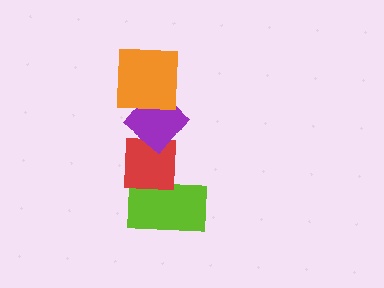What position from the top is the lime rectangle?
The lime rectangle is 4th from the top.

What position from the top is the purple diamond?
The purple diamond is 2nd from the top.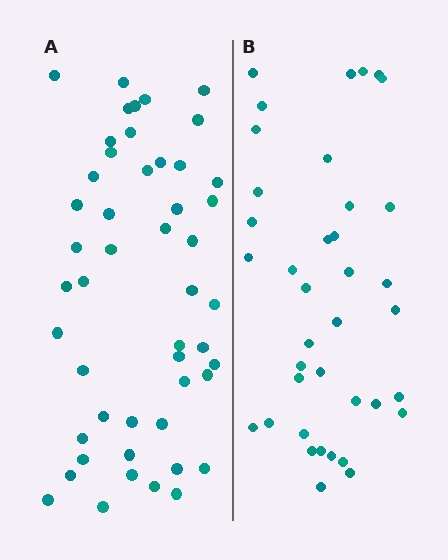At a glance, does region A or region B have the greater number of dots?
Region A (the left region) has more dots.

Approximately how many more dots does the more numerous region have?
Region A has roughly 12 or so more dots than region B.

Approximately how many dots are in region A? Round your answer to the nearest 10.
About 50 dots. (The exact count is 49, which rounds to 50.)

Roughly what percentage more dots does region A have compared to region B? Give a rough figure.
About 30% more.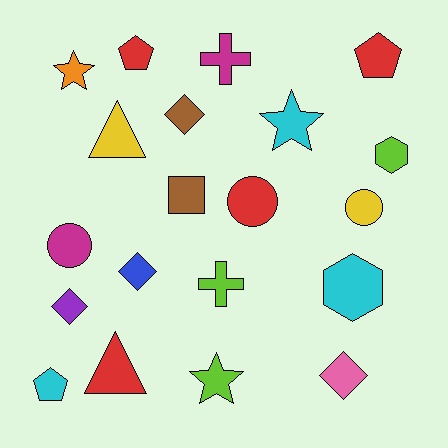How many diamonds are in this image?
There are 4 diamonds.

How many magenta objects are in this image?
There are 2 magenta objects.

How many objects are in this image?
There are 20 objects.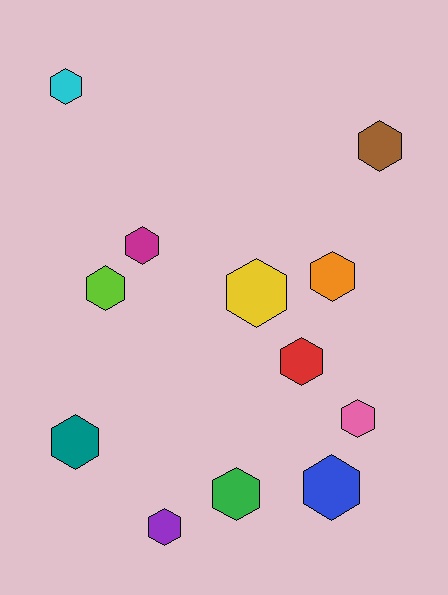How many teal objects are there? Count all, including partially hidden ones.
There is 1 teal object.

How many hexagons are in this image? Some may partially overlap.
There are 12 hexagons.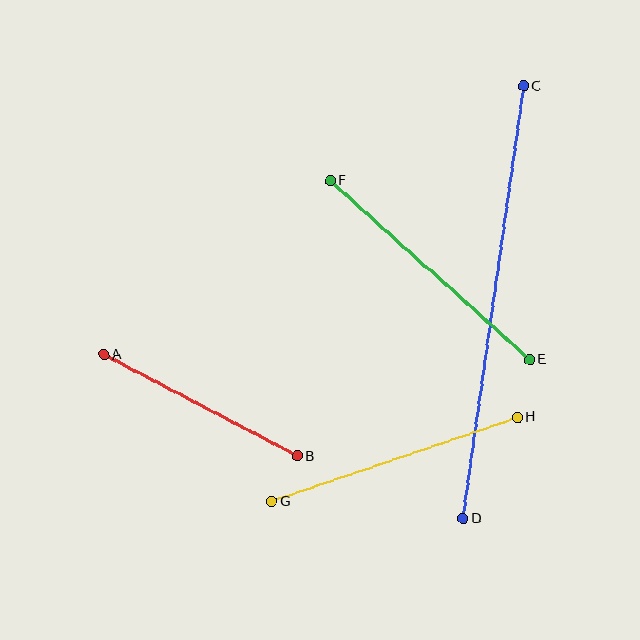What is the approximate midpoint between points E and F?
The midpoint is at approximately (430, 270) pixels.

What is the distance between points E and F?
The distance is approximately 268 pixels.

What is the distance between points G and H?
The distance is approximately 260 pixels.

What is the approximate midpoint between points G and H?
The midpoint is at approximately (395, 459) pixels.